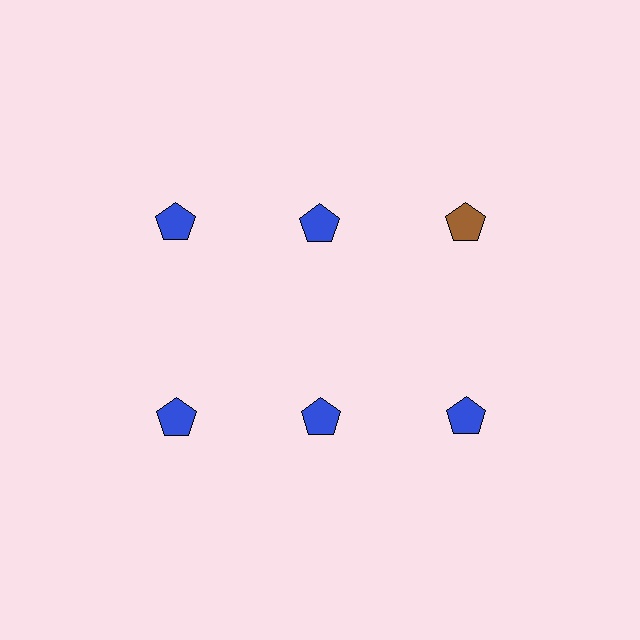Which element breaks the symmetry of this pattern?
The brown pentagon in the top row, center column breaks the symmetry. All other shapes are blue pentagons.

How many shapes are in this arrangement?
There are 6 shapes arranged in a grid pattern.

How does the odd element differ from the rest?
It has a different color: brown instead of blue.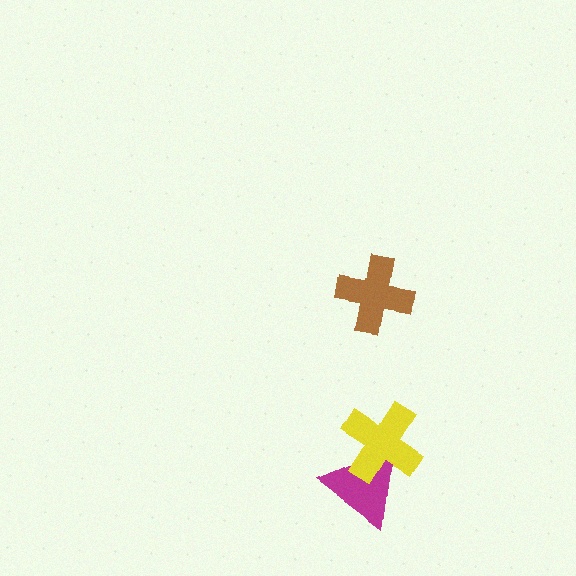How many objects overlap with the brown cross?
0 objects overlap with the brown cross.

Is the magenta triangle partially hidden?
Yes, it is partially covered by another shape.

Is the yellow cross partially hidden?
No, no other shape covers it.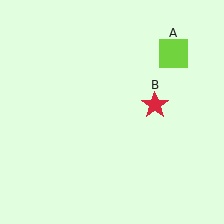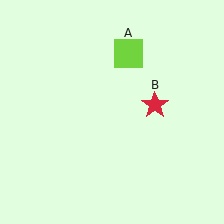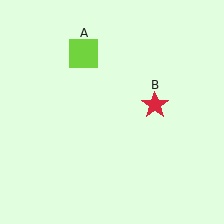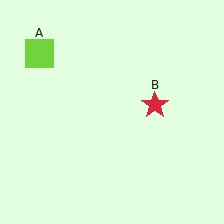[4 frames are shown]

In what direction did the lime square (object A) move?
The lime square (object A) moved left.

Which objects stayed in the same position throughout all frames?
Red star (object B) remained stationary.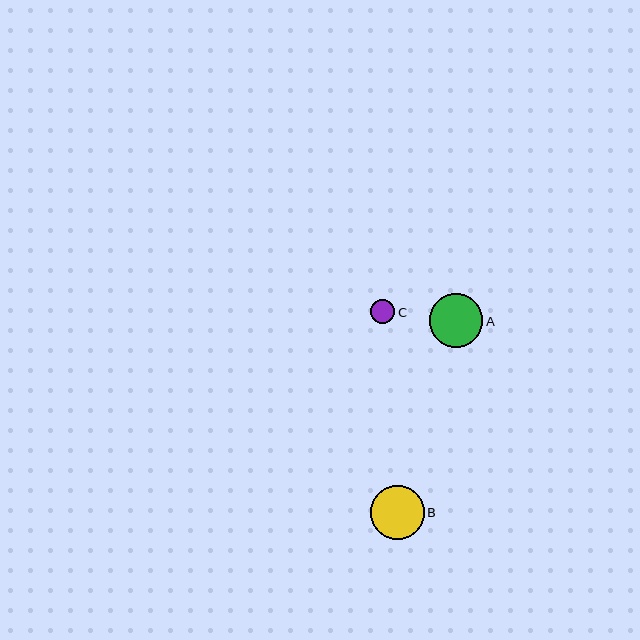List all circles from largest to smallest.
From largest to smallest: B, A, C.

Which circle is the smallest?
Circle C is the smallest with a size of approximately 24 pixels.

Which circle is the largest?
Circle B is the largest with a size of approximately 54 pixels.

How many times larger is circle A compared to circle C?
Circle A is approximately 2.2 times the size of circle C.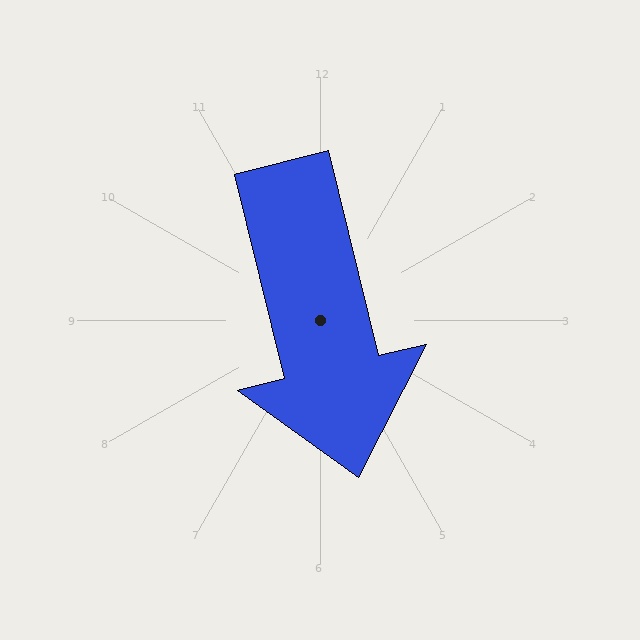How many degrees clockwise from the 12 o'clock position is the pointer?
Approximately 166 degrees.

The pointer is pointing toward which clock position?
Roughly 6 o'clock.